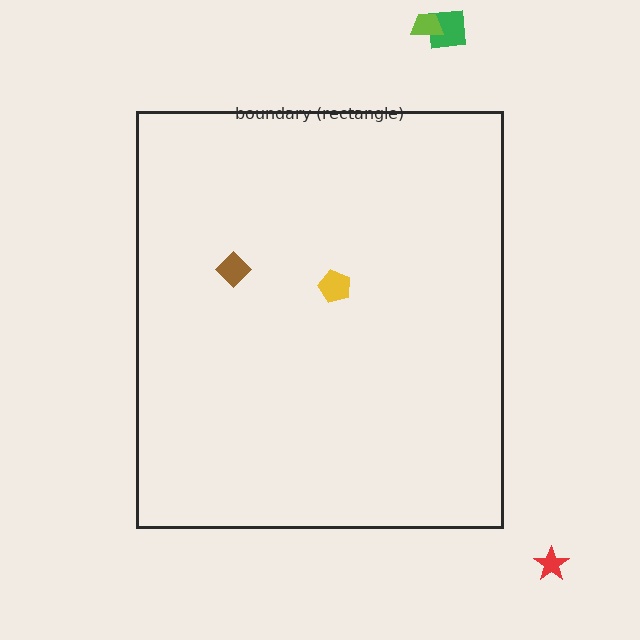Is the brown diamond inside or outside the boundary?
Inside.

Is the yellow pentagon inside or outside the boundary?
Inside.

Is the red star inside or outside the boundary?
Outside.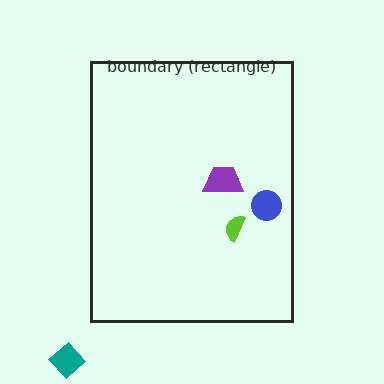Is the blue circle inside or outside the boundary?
Inside.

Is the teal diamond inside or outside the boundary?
Outside.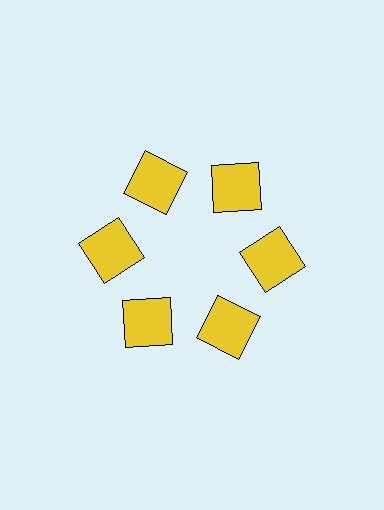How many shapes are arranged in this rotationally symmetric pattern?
There are 6 shapes, arranged in 6 groups of 1.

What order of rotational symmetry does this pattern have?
This pattern has 6-fold rotational symmetry.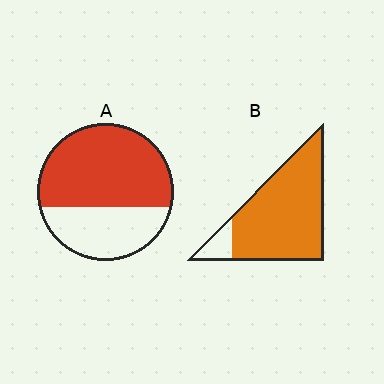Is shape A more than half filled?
Yes.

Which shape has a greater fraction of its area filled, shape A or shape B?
Shape B.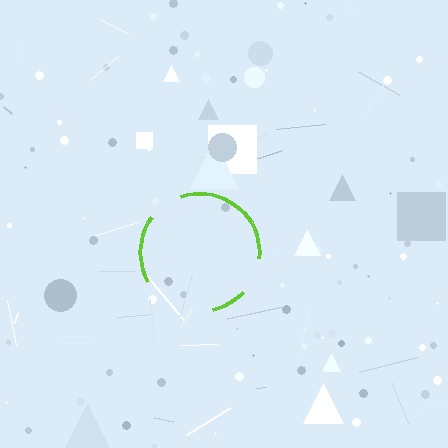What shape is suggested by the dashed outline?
The dashed outline suggests a circle.